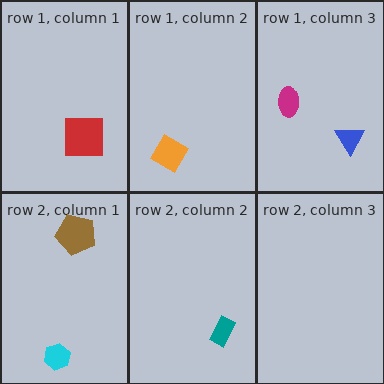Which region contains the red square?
The row 1, column 1 region.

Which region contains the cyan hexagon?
The row 2, column 1 region.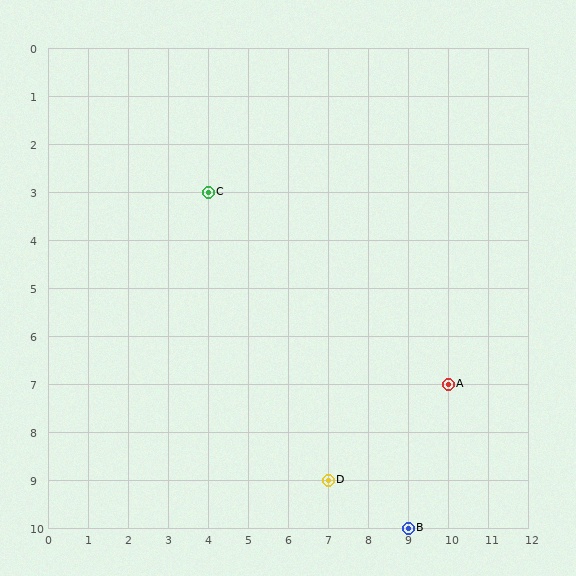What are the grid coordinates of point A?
Point A is at grid coordinates (10, 7).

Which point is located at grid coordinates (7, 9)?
Point D is at (7, 9).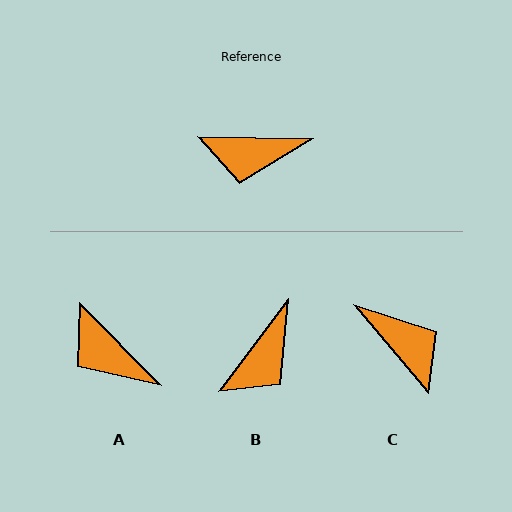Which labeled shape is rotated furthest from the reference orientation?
C, about 131 degrees away.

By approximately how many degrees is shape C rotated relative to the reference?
Approximately 131 degrees counter-clockwise.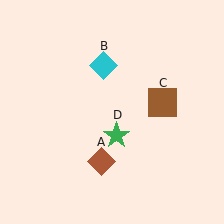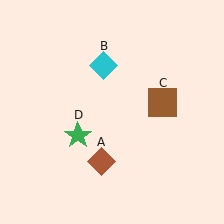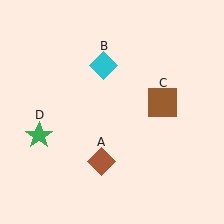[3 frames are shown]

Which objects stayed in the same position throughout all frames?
Brown diamond (object A) and cyan diamond (object B) and brown square (object C) remained stationary.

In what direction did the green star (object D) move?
The green star (object D) moved left.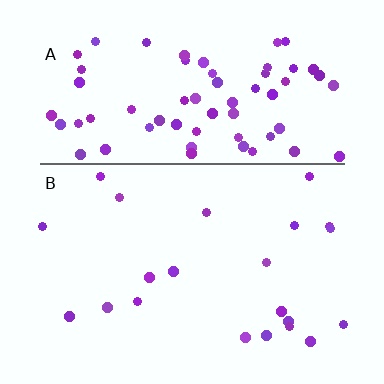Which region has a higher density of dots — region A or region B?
A (the top).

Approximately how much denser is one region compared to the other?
Approximately 3.2× — region A over region B.